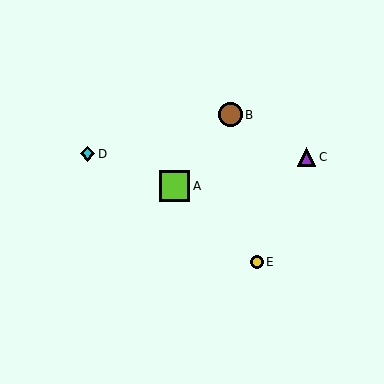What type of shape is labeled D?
Shape D is a cyan diamond.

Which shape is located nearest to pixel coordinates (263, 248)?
The yellow circle (labeled E) at (257, 262) is nearest to that location.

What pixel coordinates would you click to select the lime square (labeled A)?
Click at (174, 186) to select the lime square A.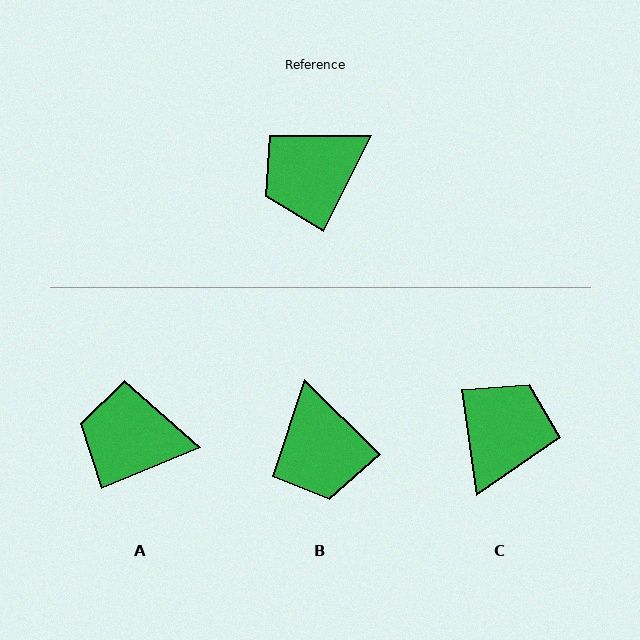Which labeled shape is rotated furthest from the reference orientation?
C, about 146 degrees away.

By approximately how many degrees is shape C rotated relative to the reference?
Approximately 146 degrees clockwise.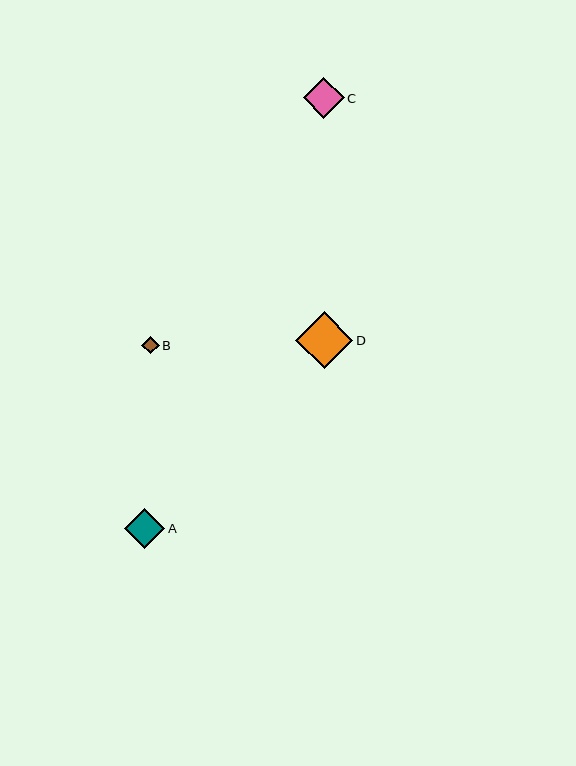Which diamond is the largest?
Diamond D is the largest with a size of approximately 57 pixels.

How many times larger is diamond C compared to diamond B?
Diamond C is approximately 2.3 times the size of diamond B.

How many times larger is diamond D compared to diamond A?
Diamond D is approximately 1.4 times the size of diamond A.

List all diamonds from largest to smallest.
From largest to smallest: D, C, A, B.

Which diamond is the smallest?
Diamond B is the smallest with a size of approximately 17 pixels.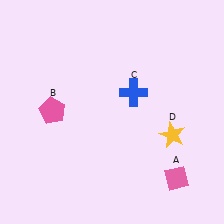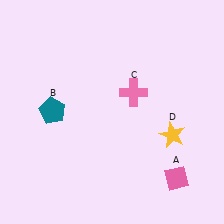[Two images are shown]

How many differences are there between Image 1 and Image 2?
There are 2 differences between the two images.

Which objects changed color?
B changed from pink to teal. C changed from blue to pink.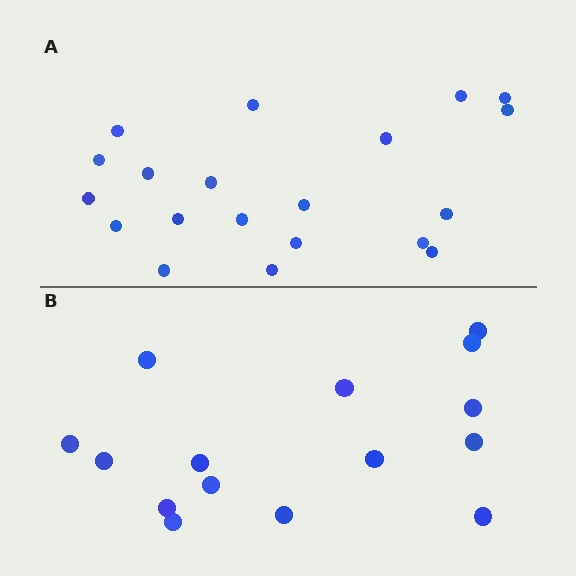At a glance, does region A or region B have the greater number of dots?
Region A (the top region) has more dots.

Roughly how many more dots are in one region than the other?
Region A has about 5 more dots than region B.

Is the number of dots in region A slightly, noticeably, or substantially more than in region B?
Region A has noticeably more, but not dramatically so. The ratio is roughly 1.3 to 1.